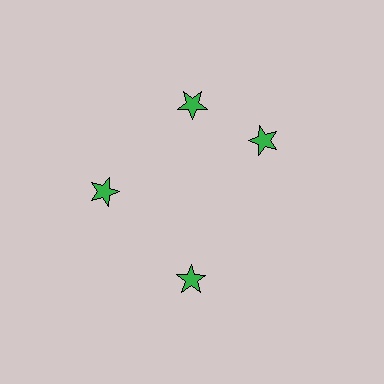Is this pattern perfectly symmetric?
No. The 4 green stars are arranged in a ring, but one element near the 3 o'clock position is rotated out of alignment along the ring, breaking the 4-fold rotational symmetry.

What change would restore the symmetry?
The symmetry would be restored by rotating it back into even spacing with its neighbors so that all 4 stars sit at equal angles and equal distance from the center.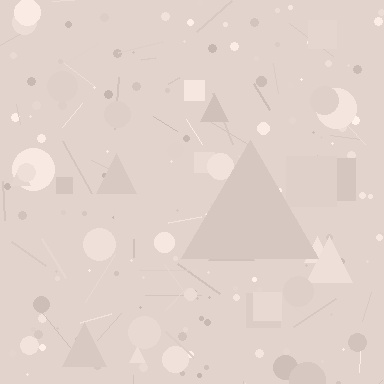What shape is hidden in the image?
A triangle is hidden in the image.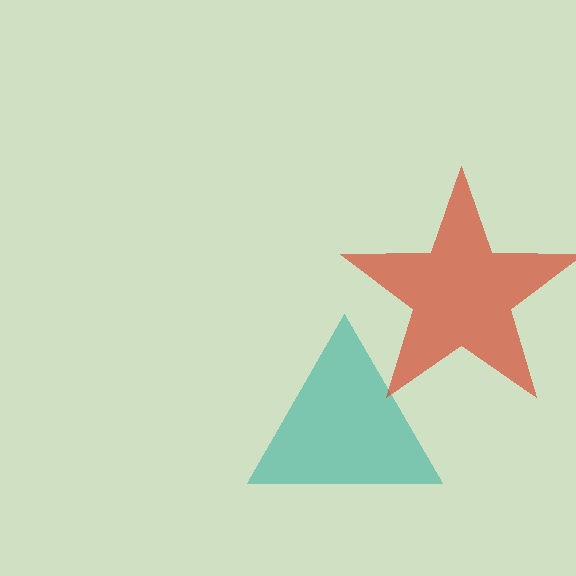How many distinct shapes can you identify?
There are 2 distinct shapes: a teal triangle, a red star.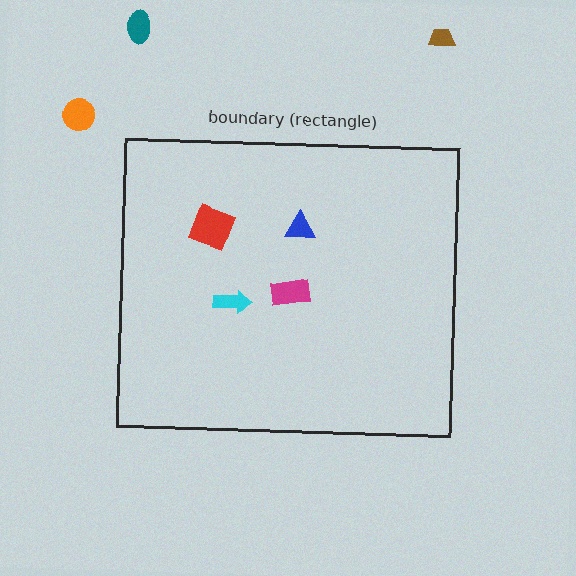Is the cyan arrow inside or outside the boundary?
Inside.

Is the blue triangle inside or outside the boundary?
Inside.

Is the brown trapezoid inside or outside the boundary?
Outside.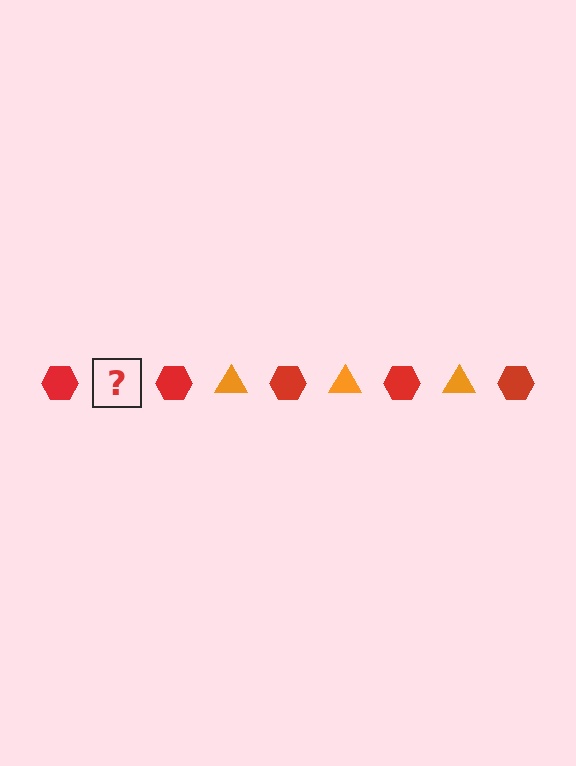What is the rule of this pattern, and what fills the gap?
The rule is that the pattern alternates between red hexagon and orange triangle. The gap should be filled with an orange triangle.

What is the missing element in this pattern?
The missing element is an orange triangle.